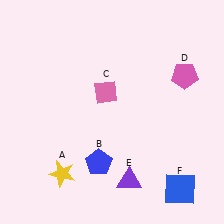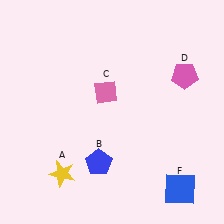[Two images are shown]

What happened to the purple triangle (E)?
The purple triangle (E) was removed in Image 2. It was in the bottom-right area of Image 1.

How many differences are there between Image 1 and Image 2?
There is 1 difference between the two images.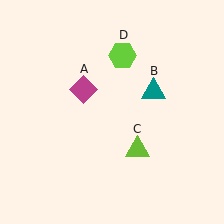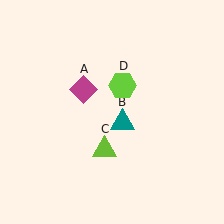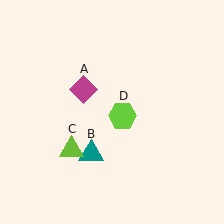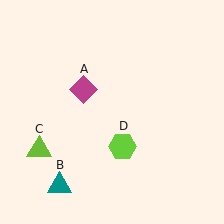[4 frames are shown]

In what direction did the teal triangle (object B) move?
The teal triangle (object B) moved down and to the left.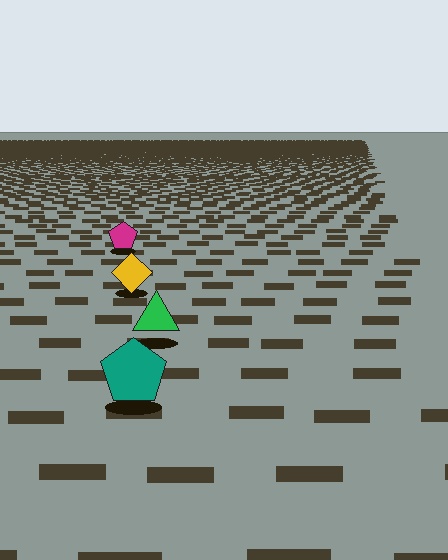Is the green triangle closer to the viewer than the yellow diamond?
Yes. The green triangle is closer — you can tell from the texture gradient: the ground texture is coarser near it.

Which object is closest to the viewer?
The teal pentagon is closest. The texture marks near it are larger and more spread out.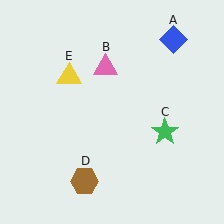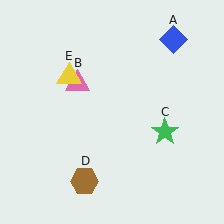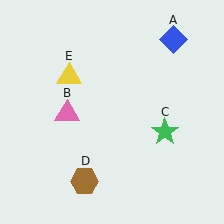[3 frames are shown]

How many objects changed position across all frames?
1 object changed position: pink triangle (object B).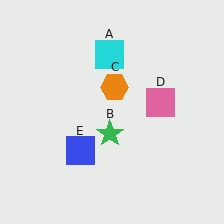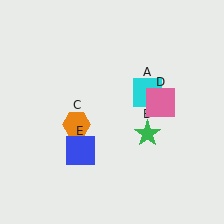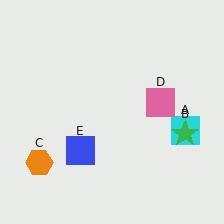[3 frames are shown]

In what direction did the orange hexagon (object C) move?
The orange hexagon (object C) moved down and to the left.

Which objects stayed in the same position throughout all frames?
Pink square (object D) and blue square (object E) remained stationary.